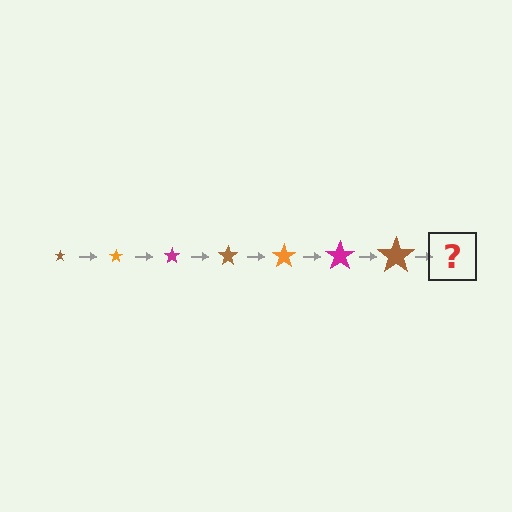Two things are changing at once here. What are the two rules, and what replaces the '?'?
The two rules are that the star grows larger each step and the color cycles through brown, orange, and magenta. The '?' should be an orange star, larger than the previous one.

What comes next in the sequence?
The next element should be an orange star, larger than the previous one.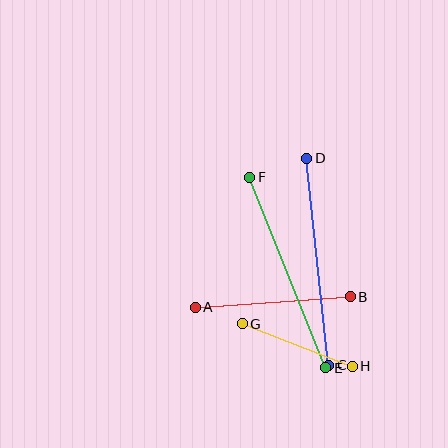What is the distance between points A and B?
The distance is approximately 155 pixels.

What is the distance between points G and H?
The distance is approximately 118 pixels.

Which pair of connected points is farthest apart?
Points C and D are farthest apart.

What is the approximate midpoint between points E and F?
The midpoint is at approximately (288, 272) pixels.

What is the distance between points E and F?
The distance is approximately 205 pixels.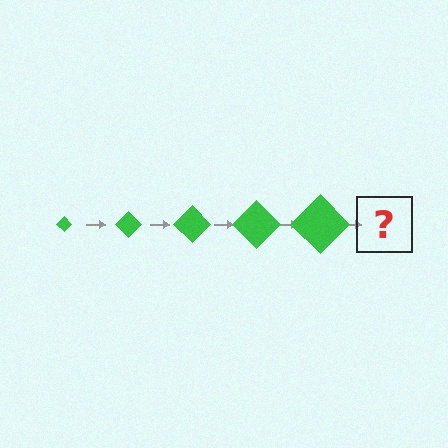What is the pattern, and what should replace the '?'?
The pattern is that the diamond gets progressively larger each step. The '?' should be a green diamond, larger than the previous one.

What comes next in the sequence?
The next element should be a green diamond, larger than the previous one.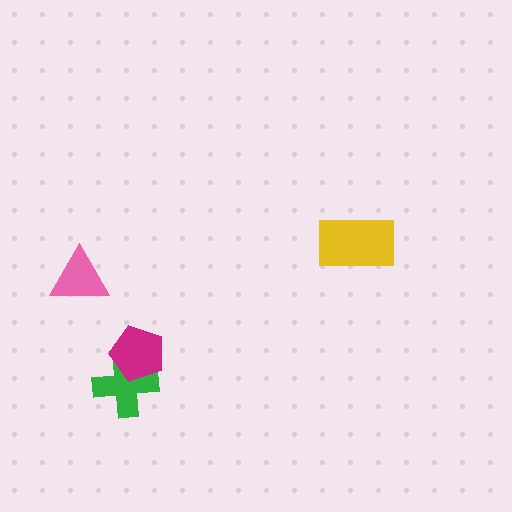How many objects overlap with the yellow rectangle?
0 objects overlap with the yellow rectangle.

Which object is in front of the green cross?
The magenta pentagon is in front of the green cross.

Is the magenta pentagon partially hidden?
No, no other shape covers it.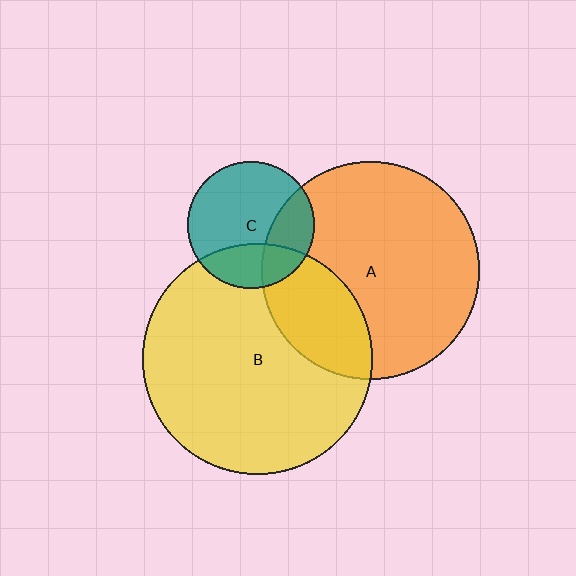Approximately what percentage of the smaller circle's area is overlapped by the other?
Approximately 25%.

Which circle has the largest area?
Circle B (yellow).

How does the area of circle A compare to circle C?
Approximately 3.0 times.